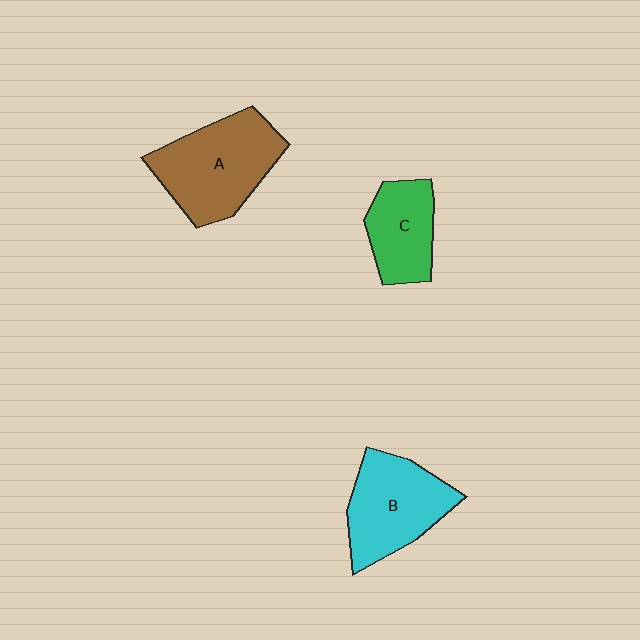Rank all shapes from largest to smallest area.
From largest to smallest: A (brown), B (cyan), C (green).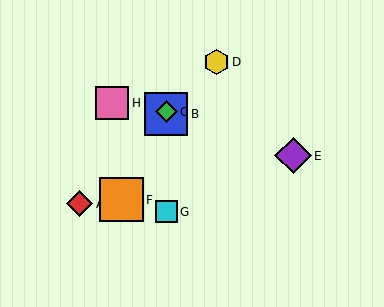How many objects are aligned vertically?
3 objects (B, C, G) are aligned vertically.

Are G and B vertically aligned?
Yes, both are at x≈166.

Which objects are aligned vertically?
Objects B, C, G are aligned vertically.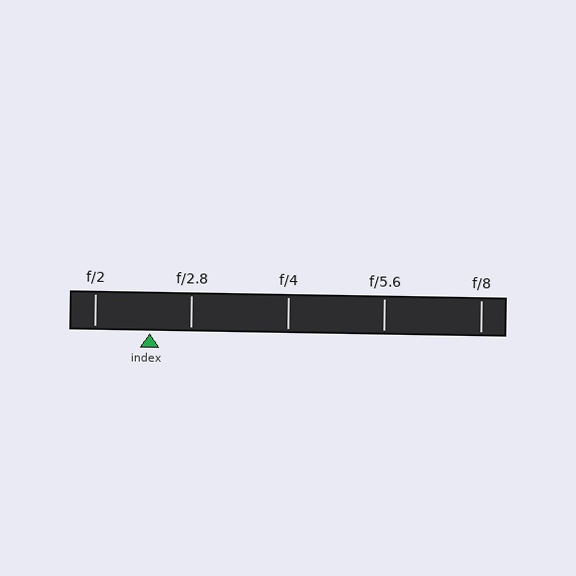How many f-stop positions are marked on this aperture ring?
There are 5 f-stop positions marked.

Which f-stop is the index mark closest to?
The index mark is closest to f/2.8.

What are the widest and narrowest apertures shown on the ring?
The widest aperture shown is f/2 and the narrowest is f/8.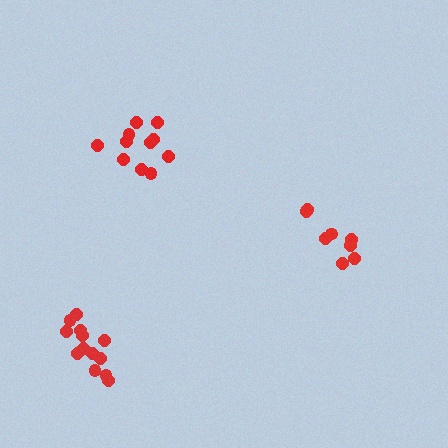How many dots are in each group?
Group 1: 11 dots, Group 2: 8 dots, Group 3: 13 dots (32 total).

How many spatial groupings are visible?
There are 3 spatial groupings.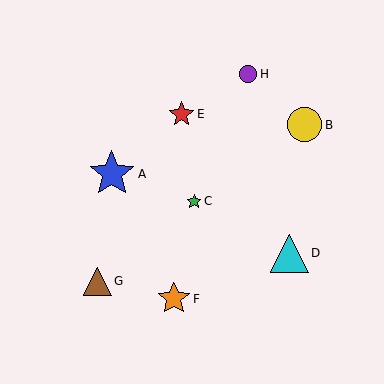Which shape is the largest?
The blue star (labeled A) is the largest.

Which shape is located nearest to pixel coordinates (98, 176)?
The blue star (labeled A) at (112, 174) is nearest to that location.